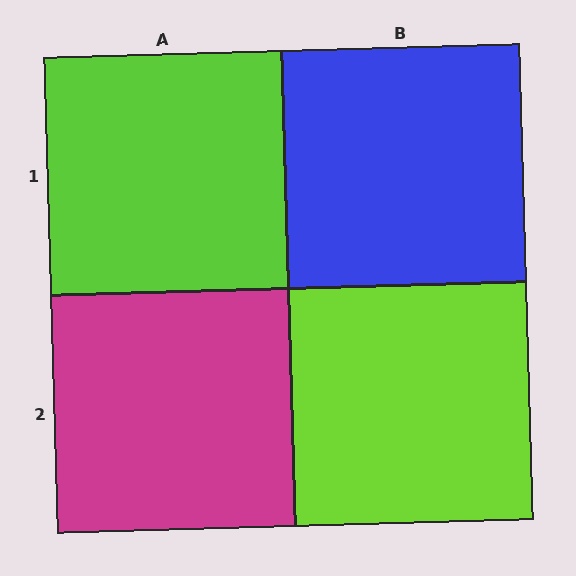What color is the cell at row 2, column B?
Lime.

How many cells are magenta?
1 cell is magenta.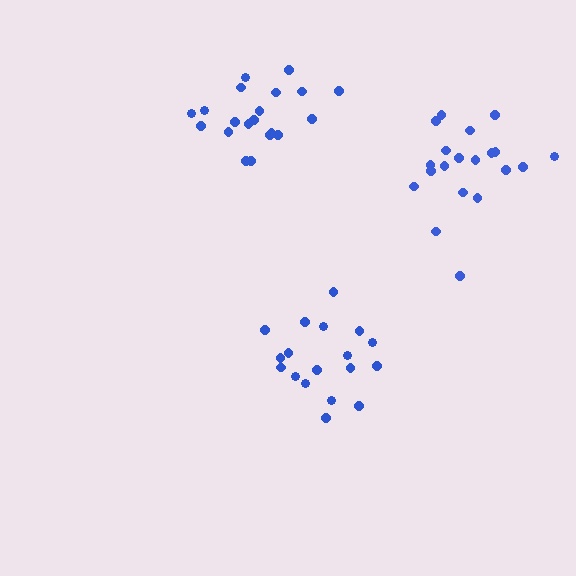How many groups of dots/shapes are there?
There are 3 groups.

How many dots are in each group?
Group 1: 20 dots, Group 2: 18 dots, Group 3: 20 dots (58 total).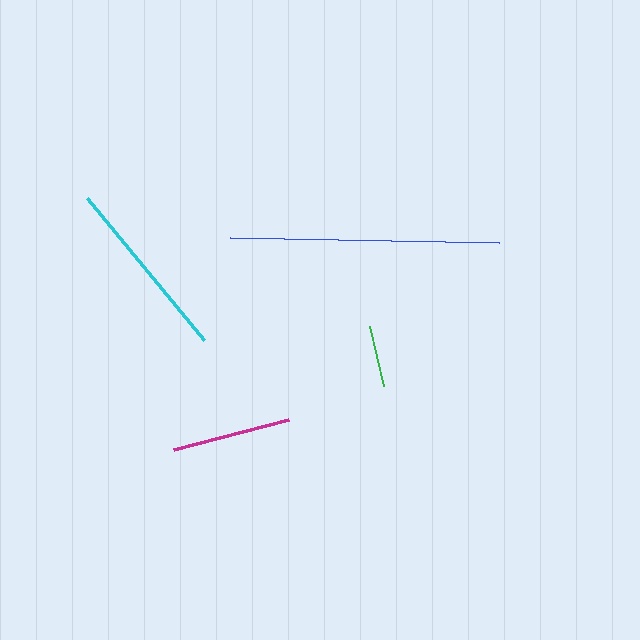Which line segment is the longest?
The blue line is the longest at approximately 269 pixels.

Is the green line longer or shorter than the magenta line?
The magenta line is longer than the green line.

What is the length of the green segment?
The green segment is approximately 62 pixels long.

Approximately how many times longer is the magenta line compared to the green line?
The magenta line is approximately 1.9 times the length of the green line.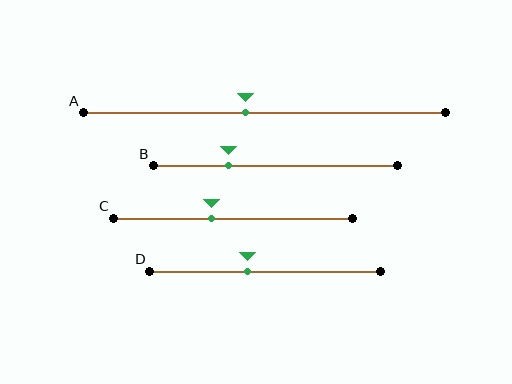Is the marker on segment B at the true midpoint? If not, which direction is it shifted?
No, the marker on segment B is shifted to the left by about 19% of the segment length.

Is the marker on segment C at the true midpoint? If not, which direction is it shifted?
No, the marker on segment C is shifted to the left by about 9% of the segment length.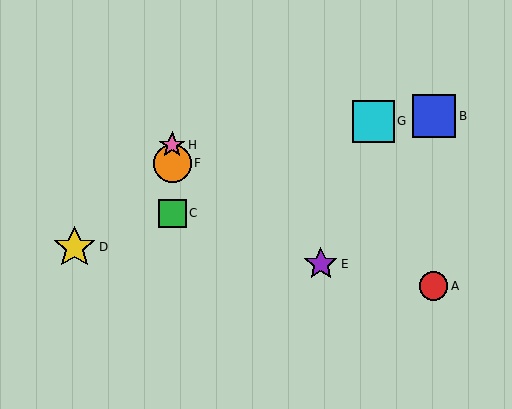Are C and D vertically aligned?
No, C is at x≈172 and D is at x≈74.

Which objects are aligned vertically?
Objects C, F, H are aligned vertically.